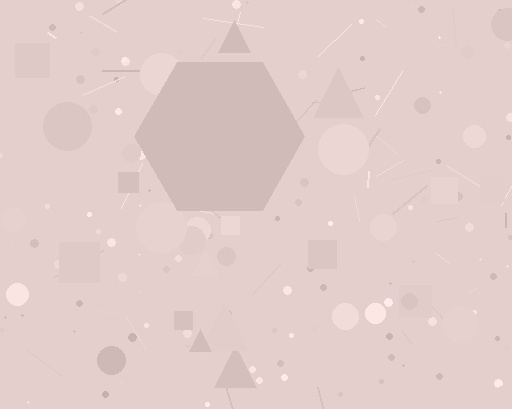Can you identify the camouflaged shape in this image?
The camouflaged shape is a hexagon.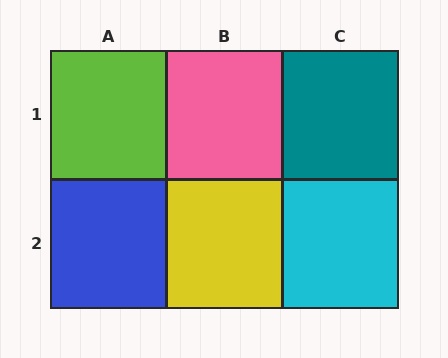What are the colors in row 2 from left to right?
Blue, yellow, cyan.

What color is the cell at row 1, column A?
Lime.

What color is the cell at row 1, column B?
Pink.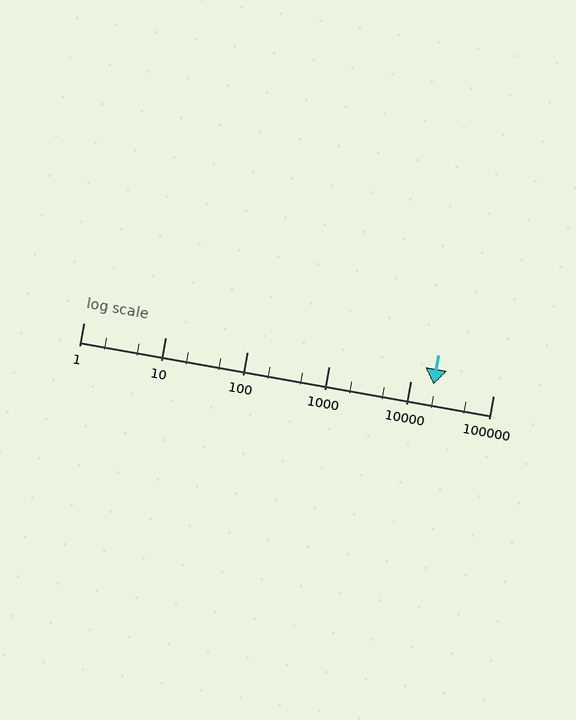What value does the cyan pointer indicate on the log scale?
The pointer indicates approximately 19000.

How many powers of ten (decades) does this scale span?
The scale spans 5 decades, from 1 to 100000.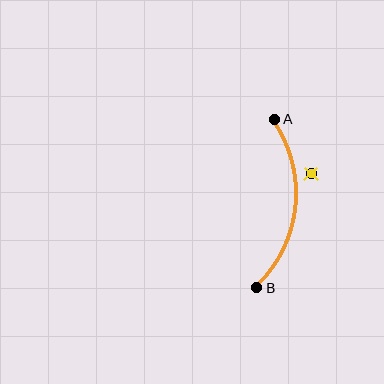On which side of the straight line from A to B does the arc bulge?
The arc bulges to the right of the straight line connecting A and B.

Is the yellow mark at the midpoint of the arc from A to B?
No — the yellow mark does not lie on the arc at all. It sits slightly outside the curve.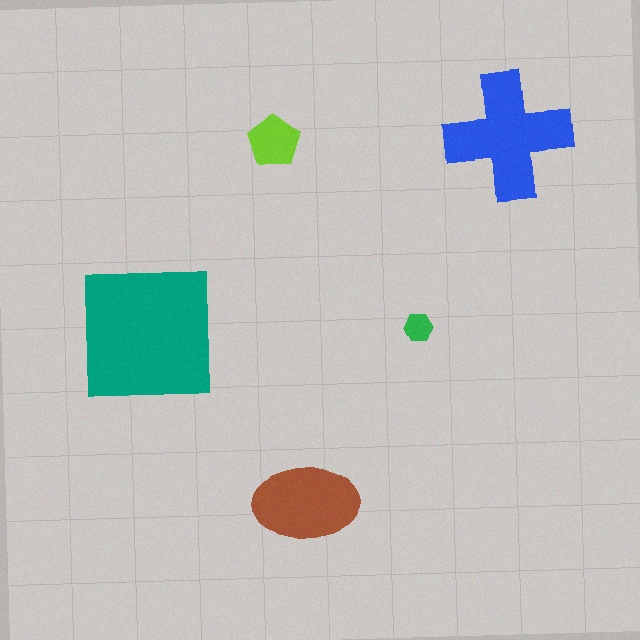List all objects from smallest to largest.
The green hexagon, the lime pentagon, the brown ellipse, the blue cross, the teal square.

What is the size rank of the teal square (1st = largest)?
1st.